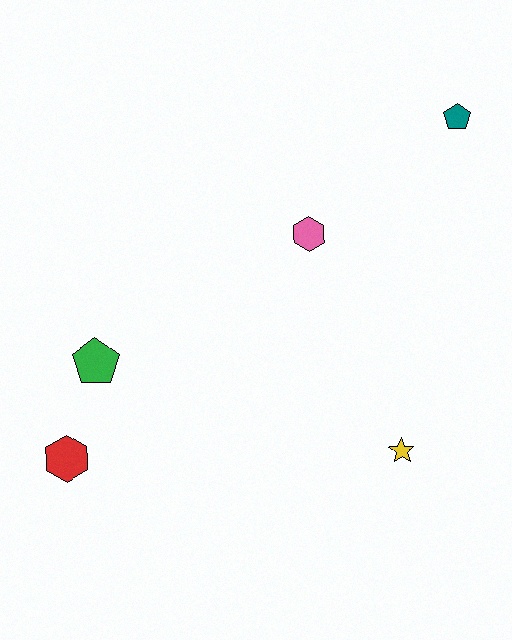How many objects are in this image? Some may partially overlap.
There are 5 objects.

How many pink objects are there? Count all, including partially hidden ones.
There is 1 pink object.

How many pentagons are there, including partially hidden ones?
There are 2 pentagons.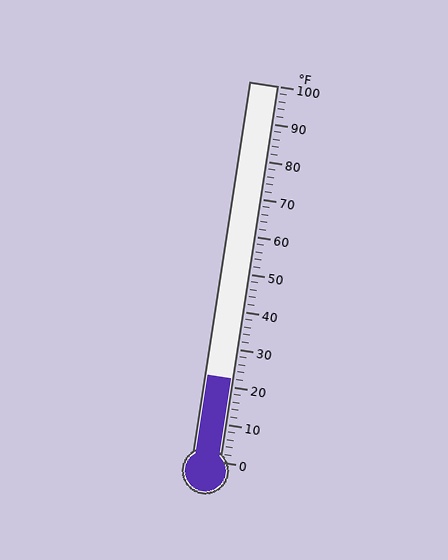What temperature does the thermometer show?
The thermometer shows approximately 22°F.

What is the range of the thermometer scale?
The thermometer scale ranges from 0°F to 100°F.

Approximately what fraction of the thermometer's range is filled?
The thermometer is filled to approximately 20% of its range.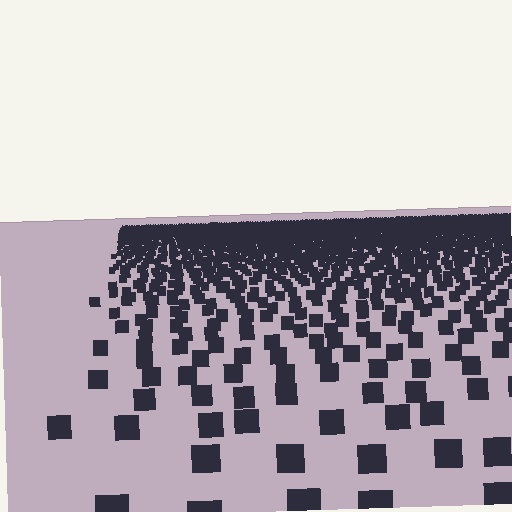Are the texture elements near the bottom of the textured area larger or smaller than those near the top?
Larger. Near the bottom, elements are closer to the viewer and appear at a bigger on-screen size.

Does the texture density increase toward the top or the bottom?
Density increases toward the top.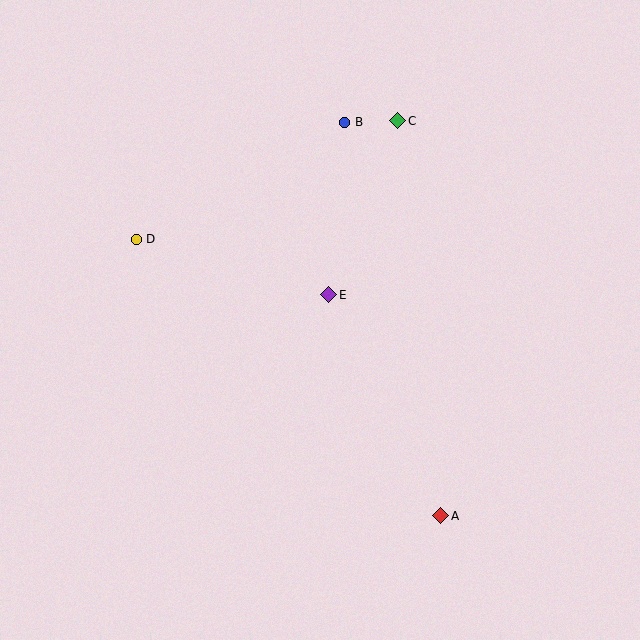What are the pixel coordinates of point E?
Point E is at (329, 295).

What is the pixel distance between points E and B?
The distance between E and B is 173 pixels.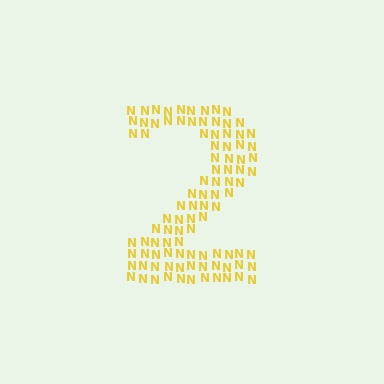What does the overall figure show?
The overall figure shows the digit 2.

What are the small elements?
The small elements are letter N's.